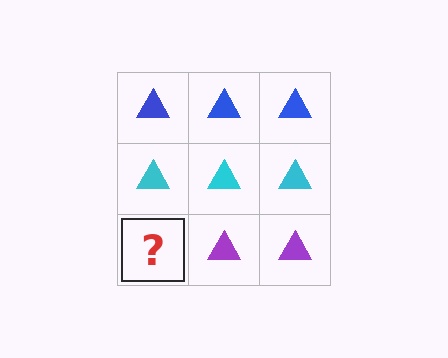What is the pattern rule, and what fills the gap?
The rule is that each row has a consistent color. The gap should be filled with a purple triangle.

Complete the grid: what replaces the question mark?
The question mark should be replaced with a purple triangle.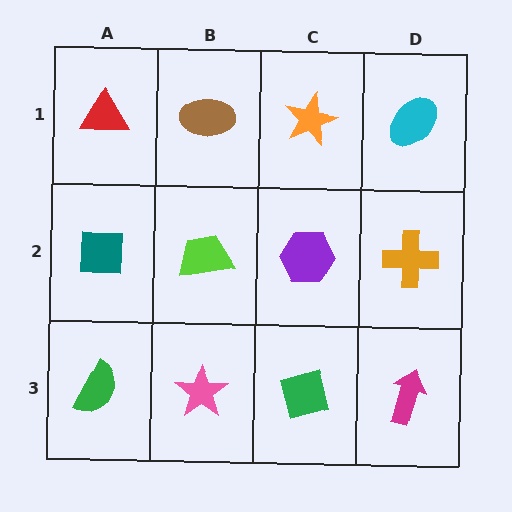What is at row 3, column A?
A green semicircle.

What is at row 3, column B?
A pink star.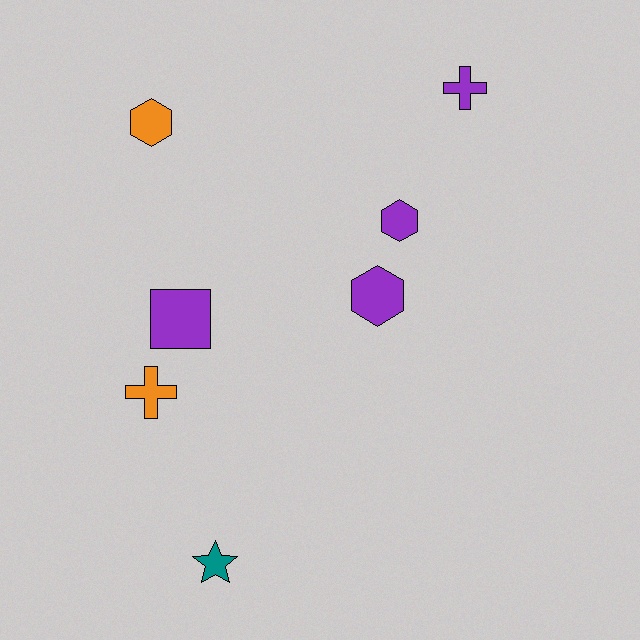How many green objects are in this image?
There are no green objects.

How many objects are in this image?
There are 7 objects.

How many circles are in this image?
There are no circles.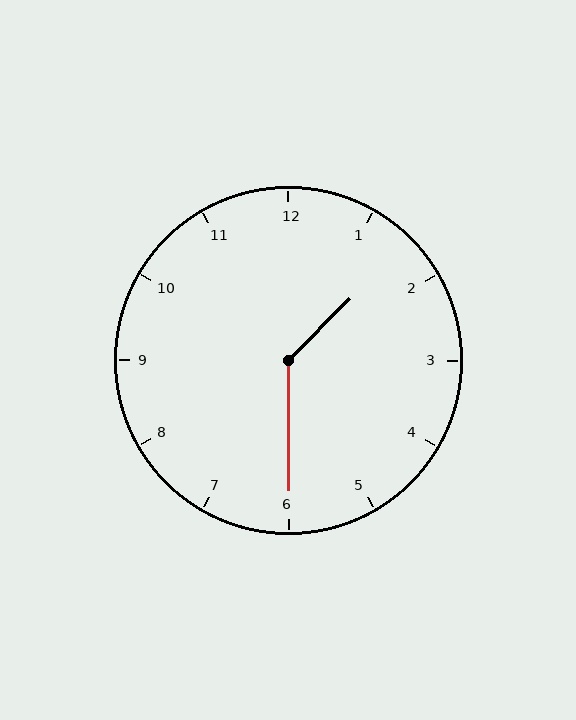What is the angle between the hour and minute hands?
Approximately 135 degrees.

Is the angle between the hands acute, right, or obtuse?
It is obtuse.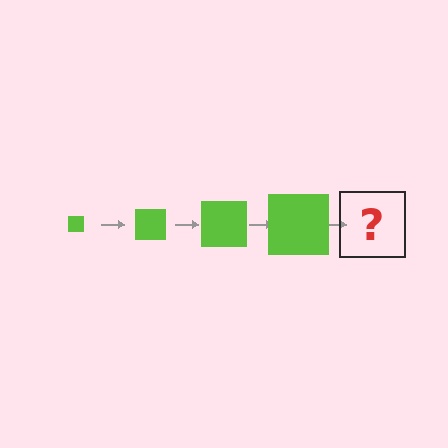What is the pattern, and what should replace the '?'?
The pattern is that the square gets progressively larger each step. The '?' should be a lime square, larger than the previous one.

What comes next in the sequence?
The next element should be a lime square, larger than the previous one.